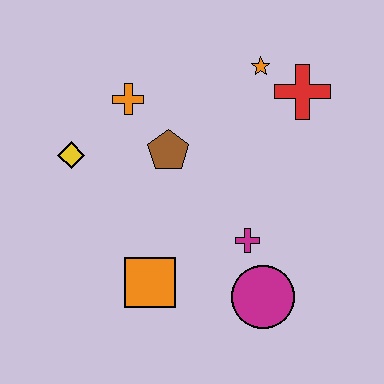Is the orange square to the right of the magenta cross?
No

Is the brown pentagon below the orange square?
No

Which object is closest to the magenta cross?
The magenta circle is closest to the magenta cross.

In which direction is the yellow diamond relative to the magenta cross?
The yellow diamond is to the left of the magenta cross.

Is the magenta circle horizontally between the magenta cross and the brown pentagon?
No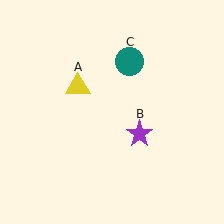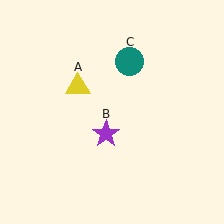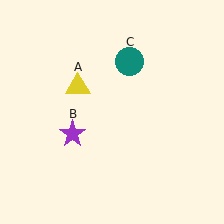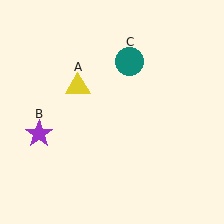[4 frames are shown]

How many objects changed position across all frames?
1 object changed position: purple star (object B).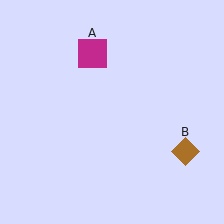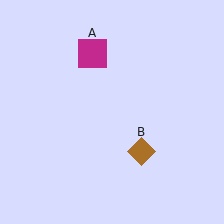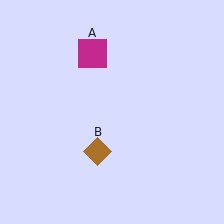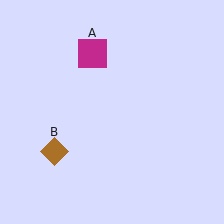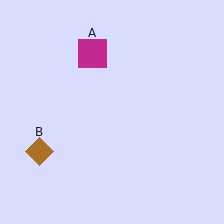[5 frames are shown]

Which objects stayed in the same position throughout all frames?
Magenta square (object A) remained stationary.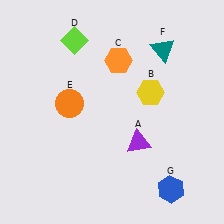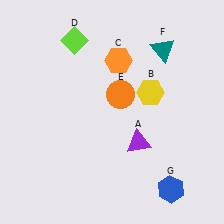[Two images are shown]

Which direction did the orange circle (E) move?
The orange circle (E) moved right.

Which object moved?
The orange circle (E) moved right.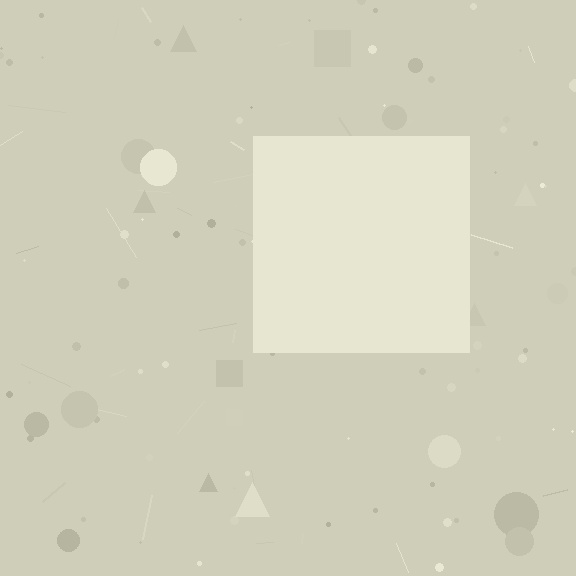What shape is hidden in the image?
A square is hidden in the image.